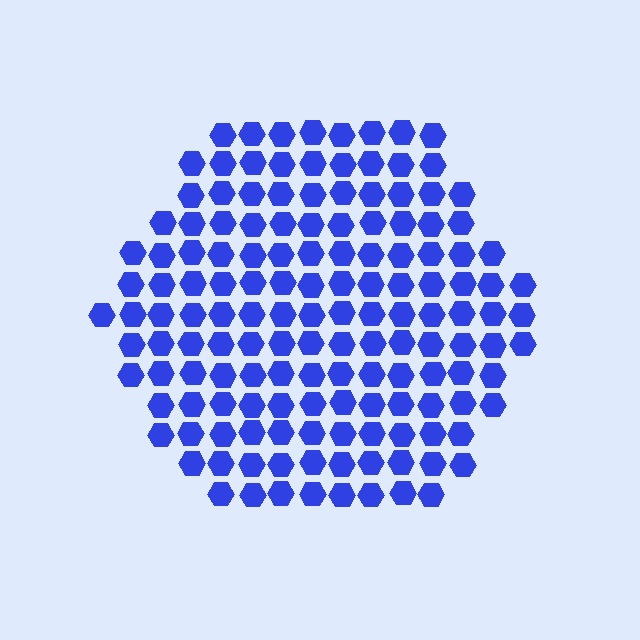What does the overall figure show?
The overall figure shows a hexagon.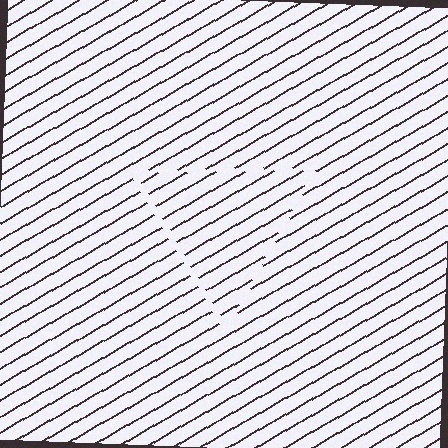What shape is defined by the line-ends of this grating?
An illusory triangle. The interior of the shape contains the same grating, shifted by half a period — the contour is defined by the phase discontinuity where line-ends from the inner and outer gratings abut.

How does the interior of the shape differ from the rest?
The interior of the shape contains the same grating, shifted by half a period — the contour is defined by the phase discontinuity where line-ends from the inner and outer gratings abut.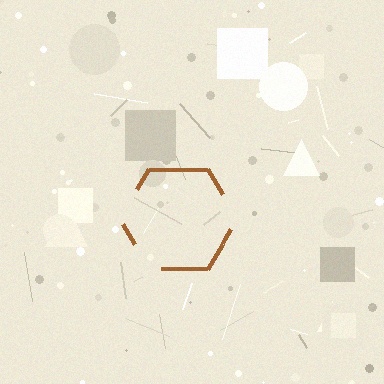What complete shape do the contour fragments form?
The contour fragments form a hexagon.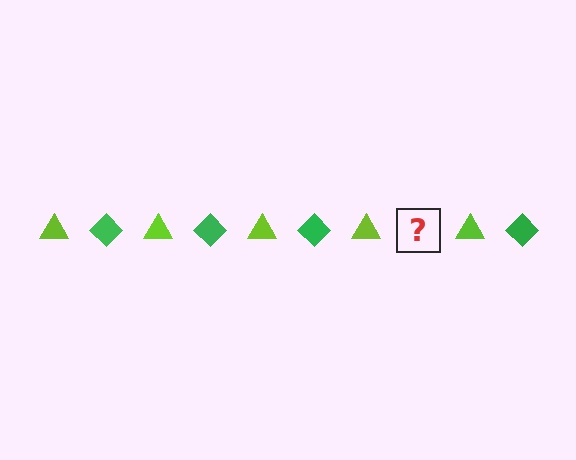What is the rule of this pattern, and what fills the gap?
The rule is that the pattern alternates between lime triangle and green diamond. The gap should be filled with a green diamond.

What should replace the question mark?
The question mark should be replaced with a green diamond.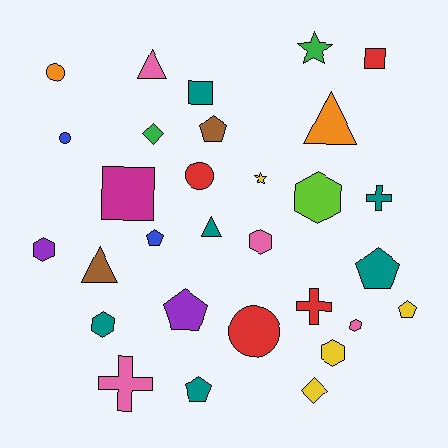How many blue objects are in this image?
There are 2 blue objects.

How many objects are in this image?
There are 30 objects.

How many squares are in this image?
There are 3 squares.